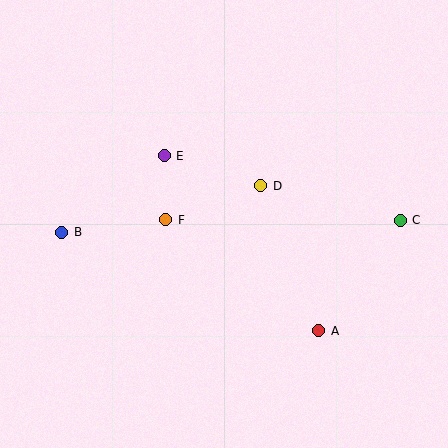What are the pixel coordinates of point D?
Point D is at (261, 186).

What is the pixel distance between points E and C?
The distance between E and C is 245 pixels.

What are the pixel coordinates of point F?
Point F is at (166, 220).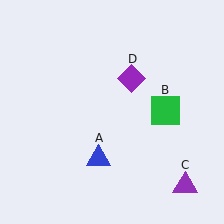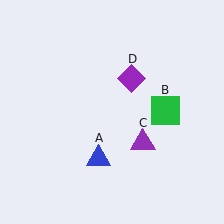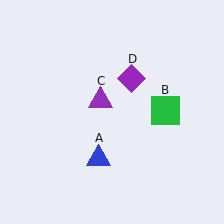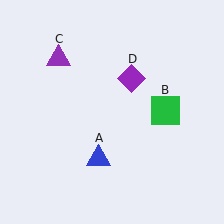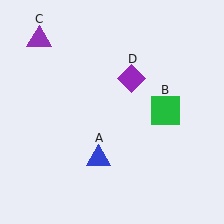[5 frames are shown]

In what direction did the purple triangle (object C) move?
The purple triangle (object C) moved up and to the left.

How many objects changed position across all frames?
1 object changed position: purple triangle (object C).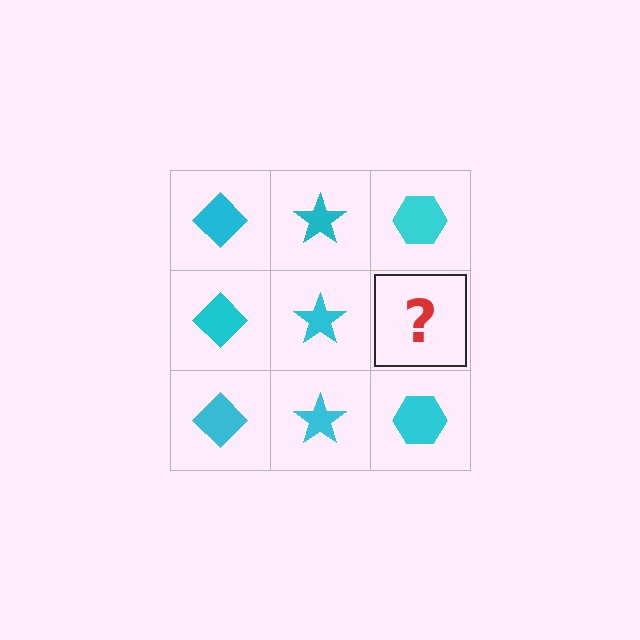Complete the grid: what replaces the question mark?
The question mark should be replaced with a cyan hexagon.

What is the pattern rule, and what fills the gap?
The rule is that each column has a consistent shape. The gap should be filled with a cyan hexagon.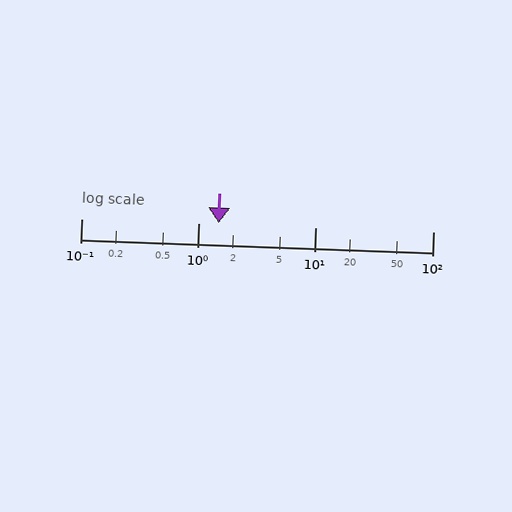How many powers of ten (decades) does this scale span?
The scale spans 3 decades, from 0.1 to 100.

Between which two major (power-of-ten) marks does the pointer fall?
The pointer is between 1 and 10.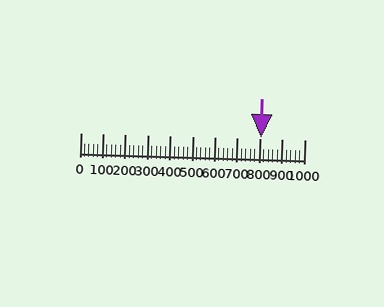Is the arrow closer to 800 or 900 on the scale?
The arrow is closer to 800.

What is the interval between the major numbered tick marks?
The major tick marks are spaced 100 units apart.